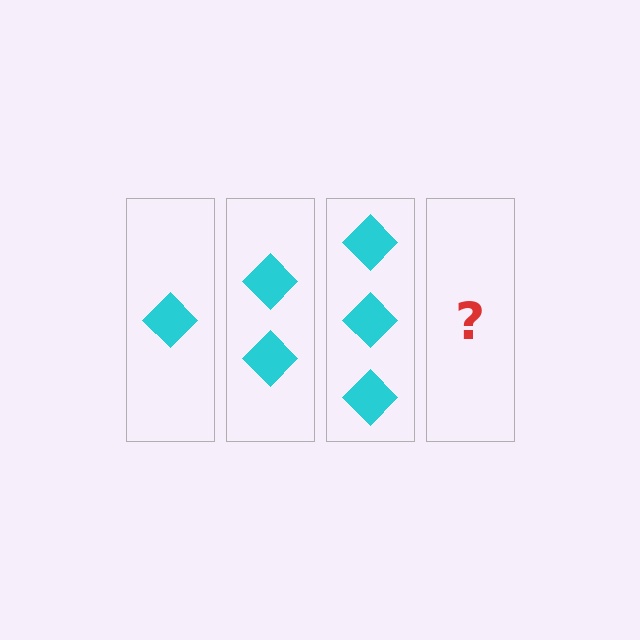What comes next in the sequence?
The next element should be 4 diamonds.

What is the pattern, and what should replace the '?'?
The pattern is that each step adds one more diamond. The '?' should be 4 diamonds.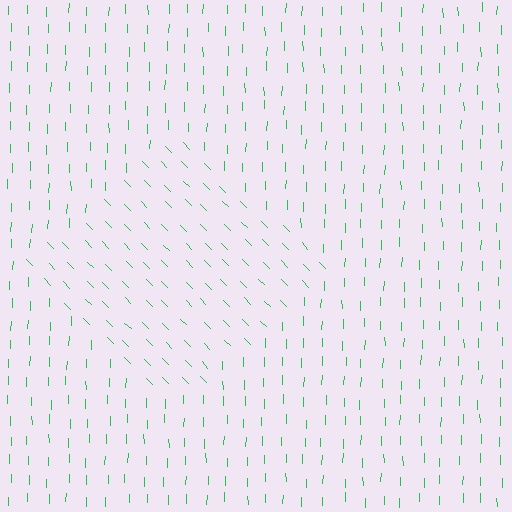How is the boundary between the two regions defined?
The boundary is defined purely by a change in line orientation (approximately 45 degrees difference). All lines are the same color and thickness.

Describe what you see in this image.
The image is filled with small green line segments. A diamond region in the image has lines oriented differently from the surrounding lines, creating a visible texture boundary.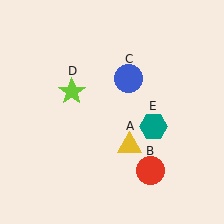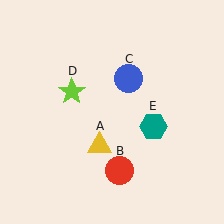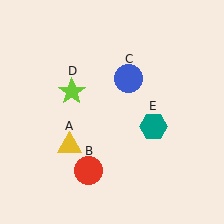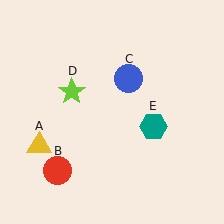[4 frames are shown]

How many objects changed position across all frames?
2 objects changed position: yellow triangle (object A), red circle (object B).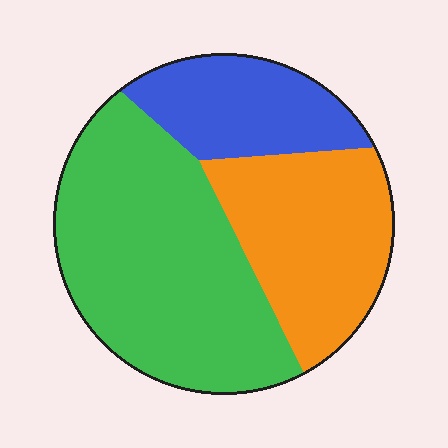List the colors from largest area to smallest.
From largest to smallest: green, orange, blue.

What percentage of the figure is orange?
Orange covers 30% of the figure.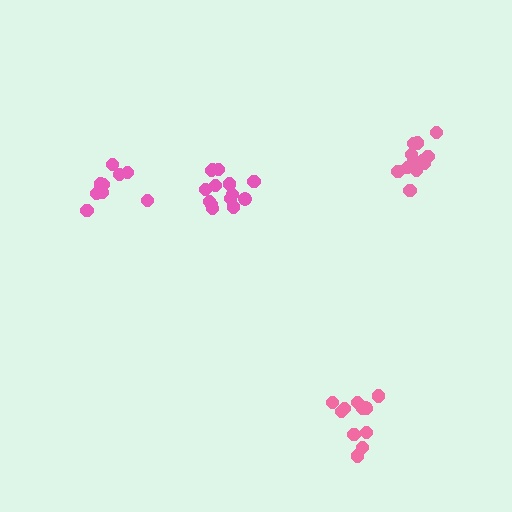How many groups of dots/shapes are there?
There are 4 groups.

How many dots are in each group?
Group 1: 14 dots, Group 2: 12 dots, Group 3: 9 dots, Group 4: 12 dots (47 total).